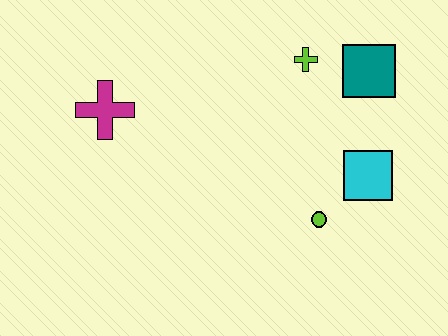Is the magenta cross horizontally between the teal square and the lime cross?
No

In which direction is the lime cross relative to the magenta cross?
The lime cross is to the right of the magenta cross.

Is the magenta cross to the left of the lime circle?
Yes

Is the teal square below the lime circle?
No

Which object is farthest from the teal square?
The magenta cross is farthest from the teal square.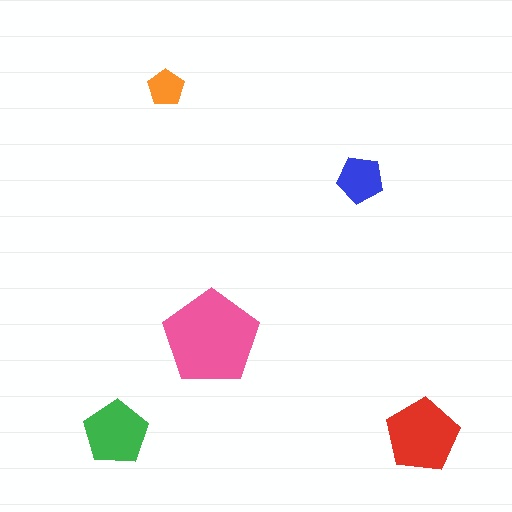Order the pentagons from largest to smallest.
the pink one, the red one, the green one, the blue one, the orange one.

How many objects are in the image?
There are 5 objects in the image.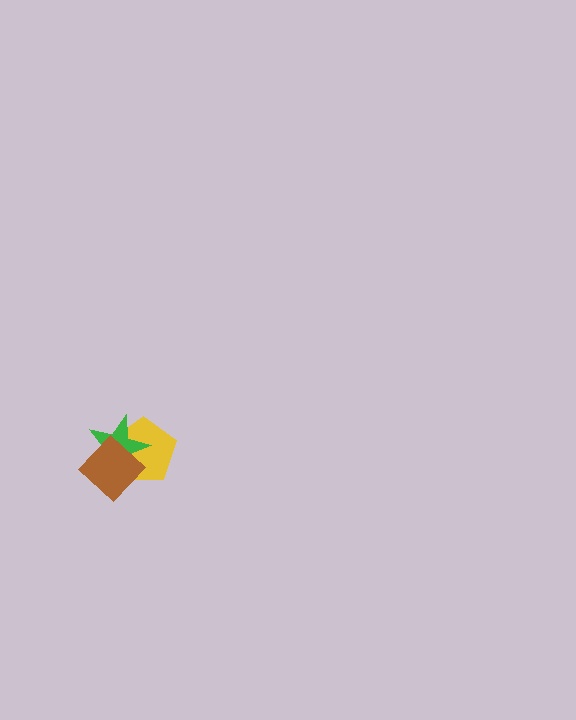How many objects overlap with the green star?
2 objects overlap with the green star.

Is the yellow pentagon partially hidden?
Yes, it is partially covered by another shape.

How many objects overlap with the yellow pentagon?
2 objects overlap with the yellow pentagon.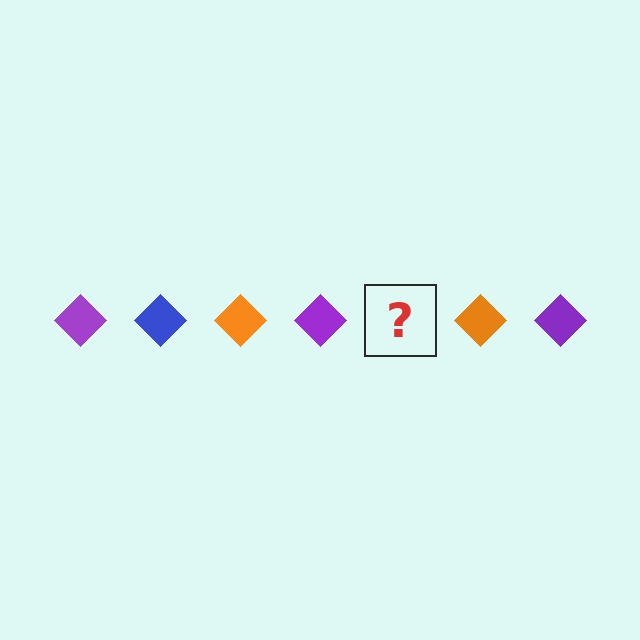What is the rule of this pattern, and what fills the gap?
The rule is that the pattern cycles through purple, blue, orange diamonds. The gap should be filled with a blue diamond.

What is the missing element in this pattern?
The missing element is a blue diamond.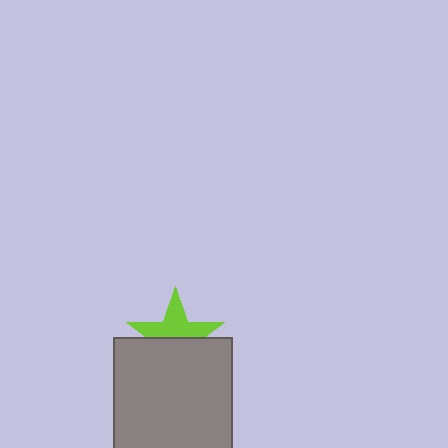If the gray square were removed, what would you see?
You would see the complete lime star.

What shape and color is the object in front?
The object in front is a gray square.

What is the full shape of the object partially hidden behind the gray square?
The partially hidden object is a lime star.